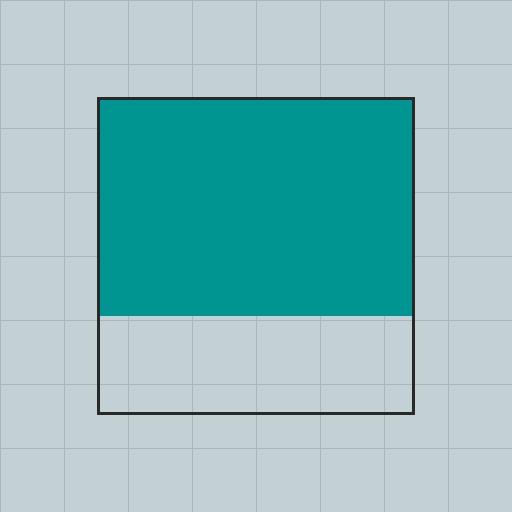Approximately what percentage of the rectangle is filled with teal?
Approximately 70%.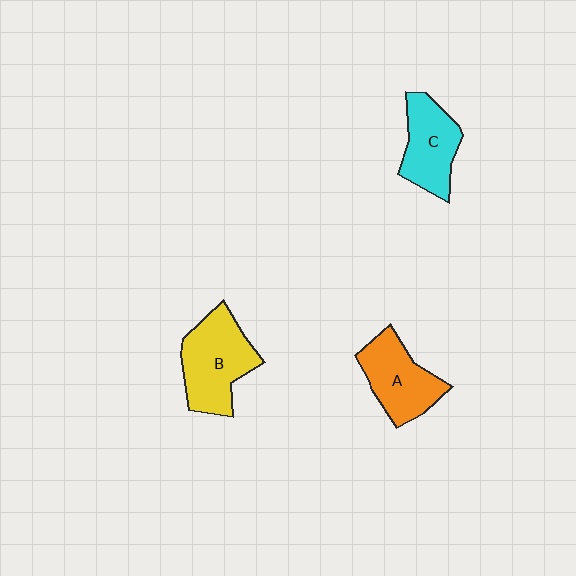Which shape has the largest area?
Shape B (yellow).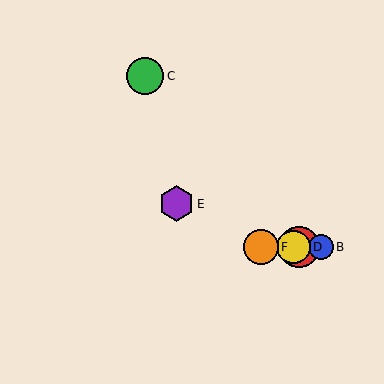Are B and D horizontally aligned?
Yes, both are at y≈247.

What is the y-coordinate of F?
Object F is at y≈247.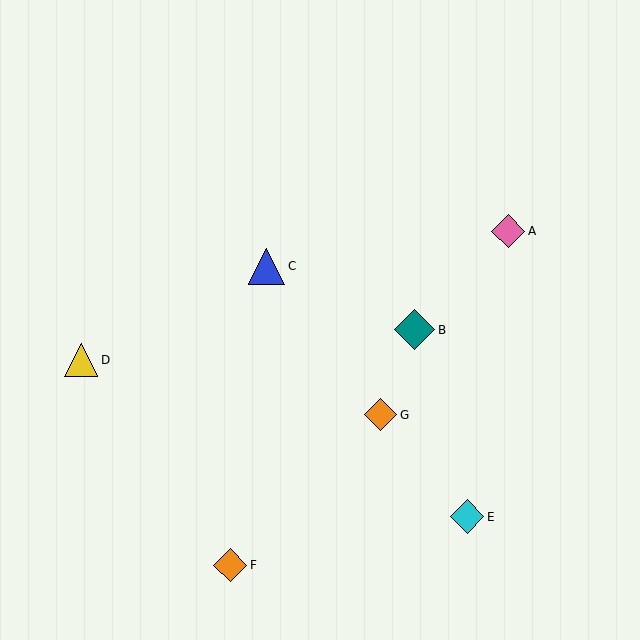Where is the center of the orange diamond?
The center of the orange diamond is at (230, 565).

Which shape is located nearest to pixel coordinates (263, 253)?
The blue triangle (labeled C) at (267, 266) is nearest to that location.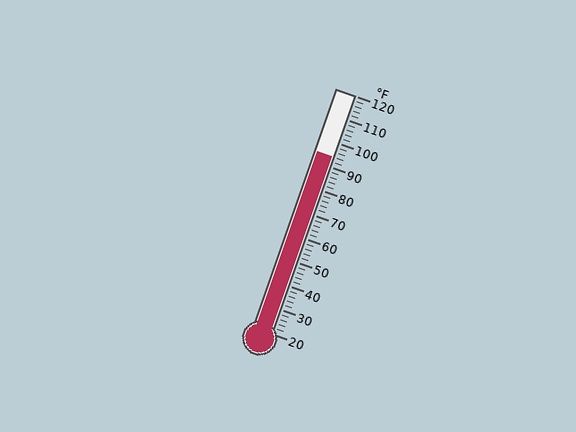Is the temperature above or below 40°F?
The temperature is above 40°F.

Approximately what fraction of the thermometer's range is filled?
The thermometer is filled to approximately 75% of its range.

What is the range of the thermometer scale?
The thermometer scale ranges from 20°F to 120°F.